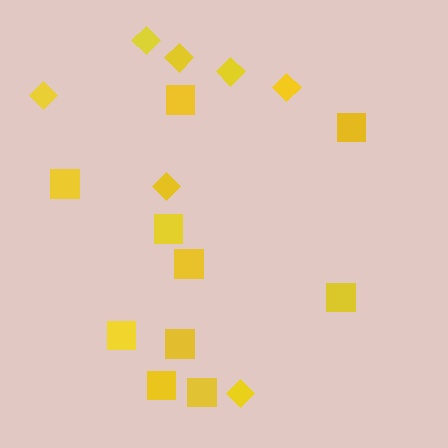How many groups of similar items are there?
There are 2 groups: one group of squares (10) and one group of diamonds (7).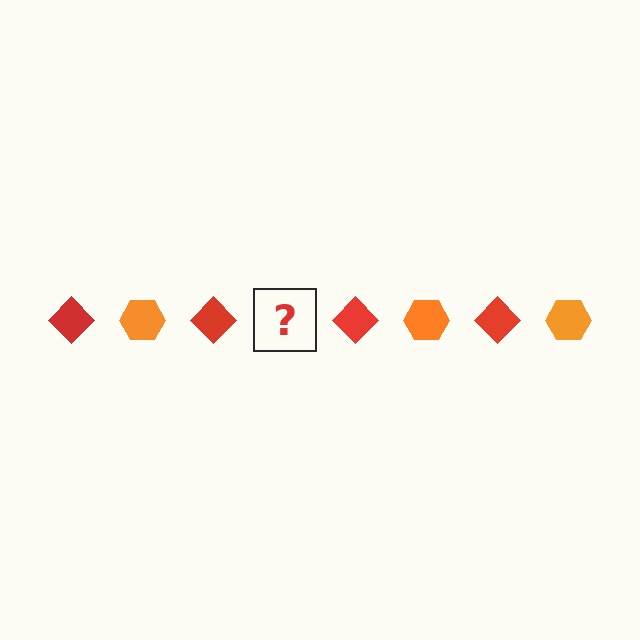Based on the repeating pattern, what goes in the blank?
The blank should be an orange hexagon.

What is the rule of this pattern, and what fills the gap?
The rule is that the pattern alternates between red diamond and orange hexagon. The gap should be filled with an orange hexagon.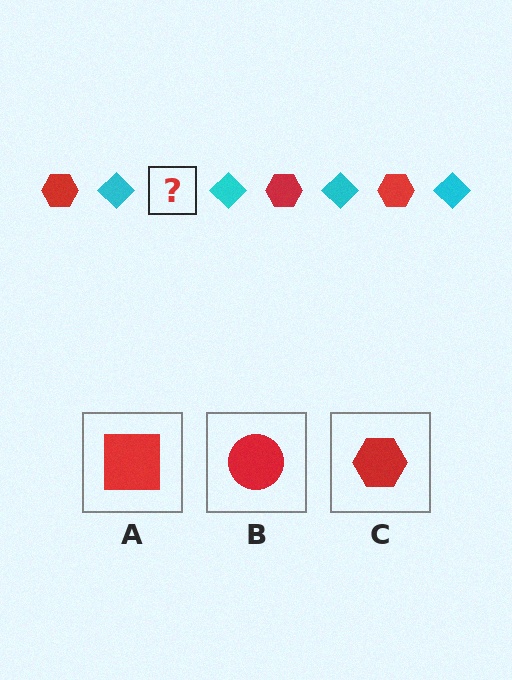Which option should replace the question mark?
Option C.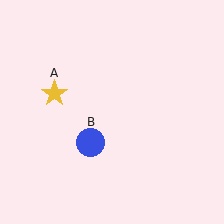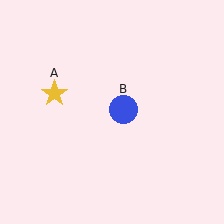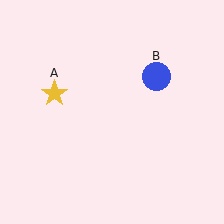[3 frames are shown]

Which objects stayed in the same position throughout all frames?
Yellow star (object A) remained stationary.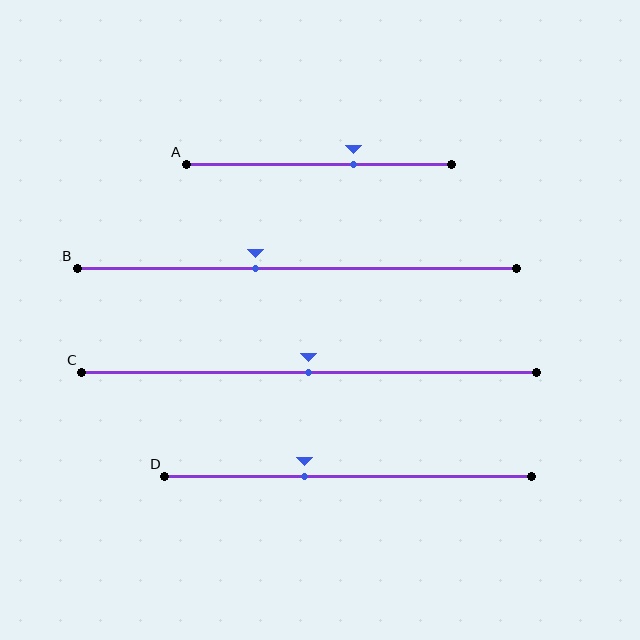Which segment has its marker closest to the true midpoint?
Segment C has its marker closest to the true midpoint.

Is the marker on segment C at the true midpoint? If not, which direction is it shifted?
Yes, the marker on segment C is at the true midpoint.